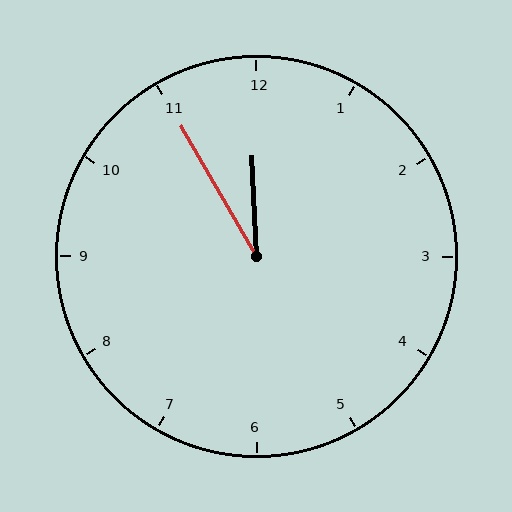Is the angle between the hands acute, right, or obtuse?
It is acute.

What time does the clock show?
11:55.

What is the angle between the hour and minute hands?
Approximately 28 degrees.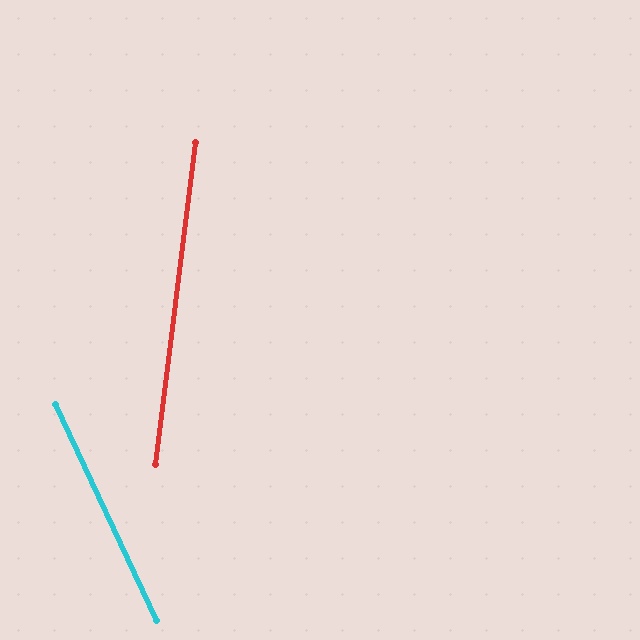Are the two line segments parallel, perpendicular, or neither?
Neither parallel nor perpendicular — they differ by about 32°.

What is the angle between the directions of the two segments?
Approximately 32 degrees.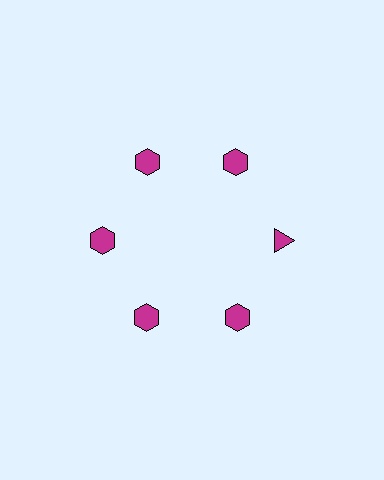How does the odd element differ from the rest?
It has a different shape: triangle instead of hexagon.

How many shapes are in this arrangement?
There are 6 shapes arranged in a ring pattern.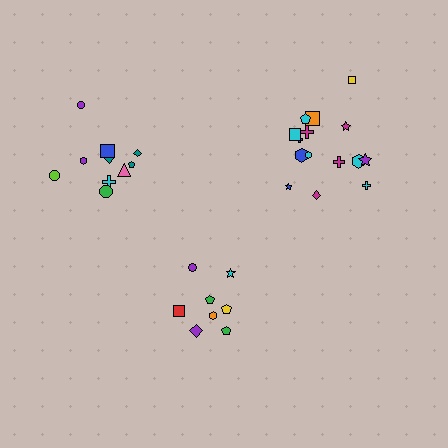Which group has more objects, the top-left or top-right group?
The top-right group.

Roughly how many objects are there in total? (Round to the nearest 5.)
Roughly 35 objects in total.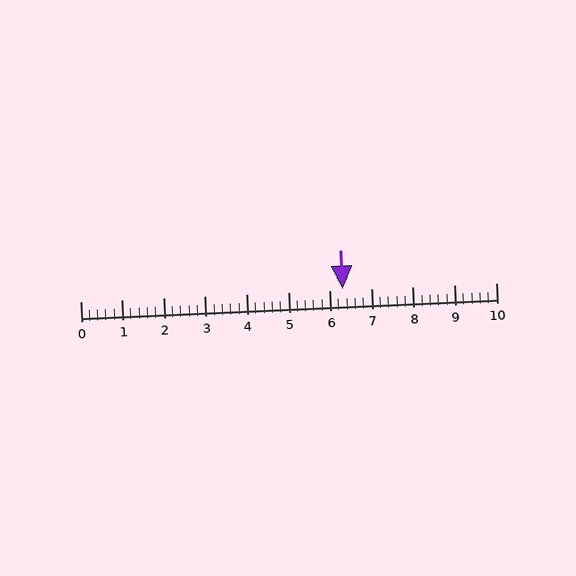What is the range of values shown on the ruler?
The ruler shows values from 0 to 10.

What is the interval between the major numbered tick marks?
The major tick marks are spaced 1 units apart.